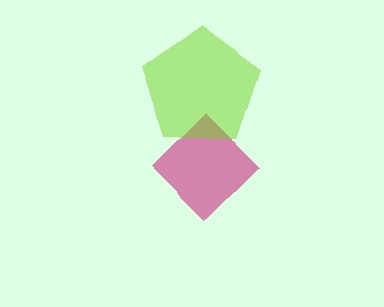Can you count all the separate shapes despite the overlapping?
Yes, there are 2 separate shapes.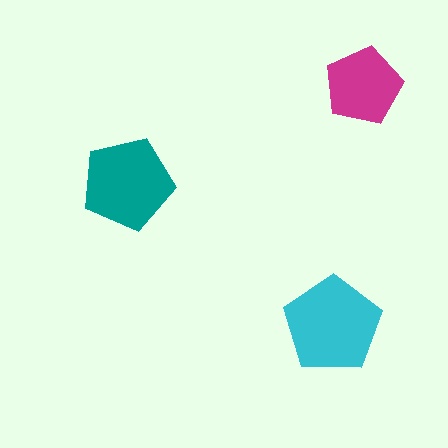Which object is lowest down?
The cyan pentagon is bottommost.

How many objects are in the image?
There are 3 objects in the image.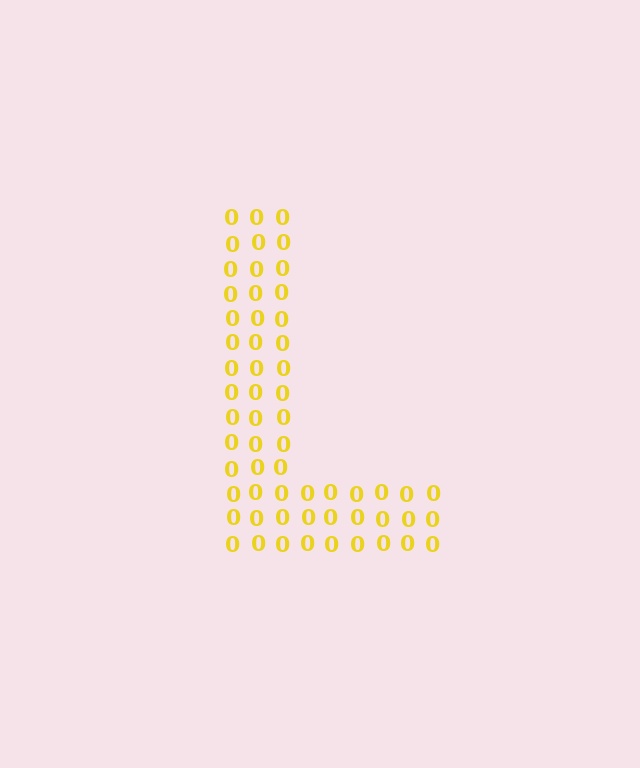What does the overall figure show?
The overall figure shows the letter L.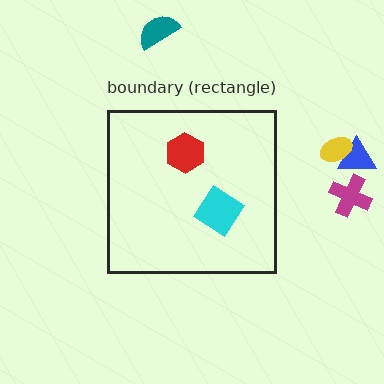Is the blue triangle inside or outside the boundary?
Outside.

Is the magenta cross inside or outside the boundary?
Outside.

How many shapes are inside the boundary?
2 inside, 4 outside.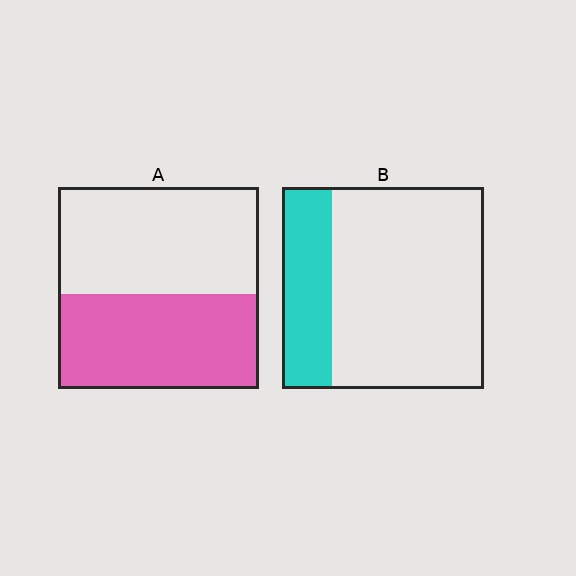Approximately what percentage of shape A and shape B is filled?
A is approximately 45% and B is approximately 25%.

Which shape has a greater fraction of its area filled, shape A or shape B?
Shape A.